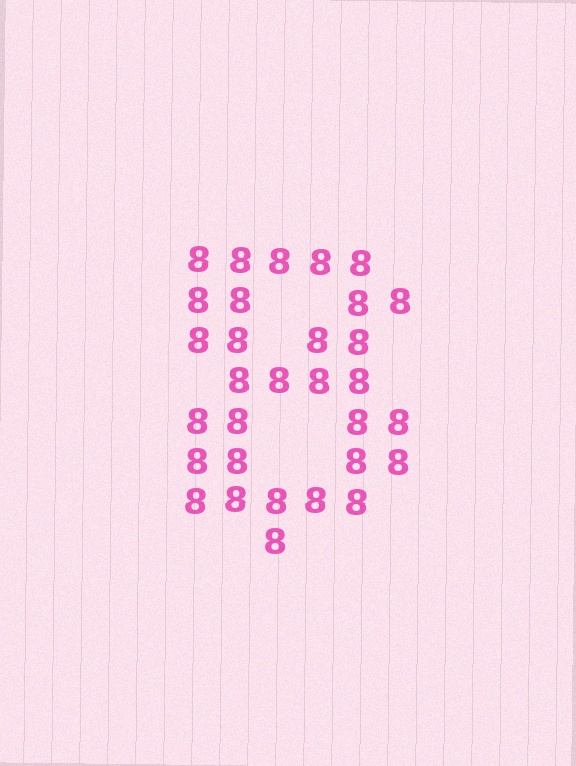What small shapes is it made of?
It is made of small digit 8's.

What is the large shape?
The large shape is the digit 8.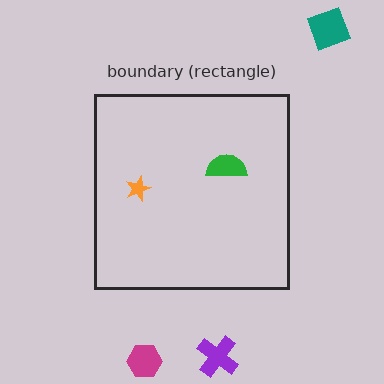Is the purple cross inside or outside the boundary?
Outside.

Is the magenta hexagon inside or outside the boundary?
Outside.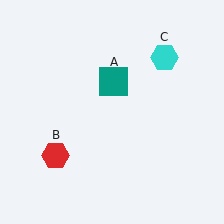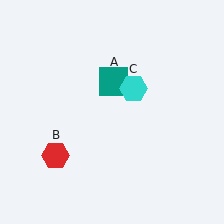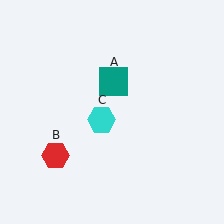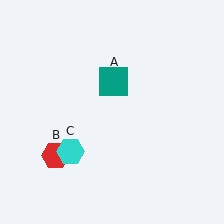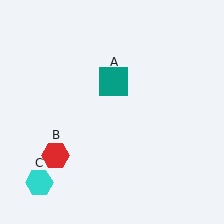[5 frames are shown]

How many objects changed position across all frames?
1 object changed position: cyan hexagon (object C).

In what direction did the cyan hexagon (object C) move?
The cyan hexagon (object C) moved down and to the left.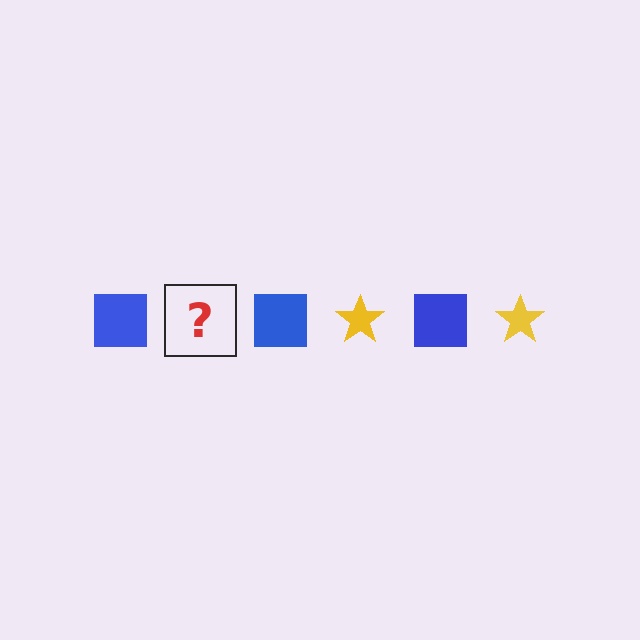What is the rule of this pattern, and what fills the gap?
The rule is that the pattern alternates between blue square and yellow star. The gap should be filled with a yellow star.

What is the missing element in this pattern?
The missing element is a yellow star.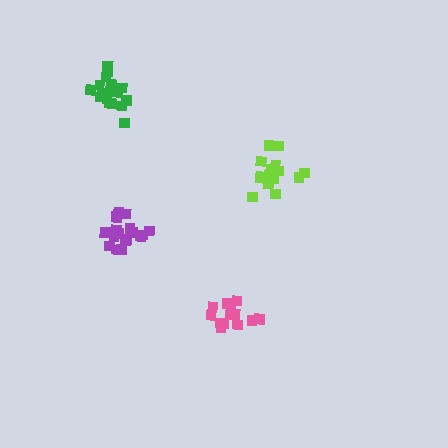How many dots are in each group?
Group 1: 14 dots, Group 2: 18 dots, Group 3: 16 dots, Group 4: 18 dots (66 total).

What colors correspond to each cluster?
The clusters are colored: pink, green, lime, purple.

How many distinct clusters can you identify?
There are 4 distinct clusters.